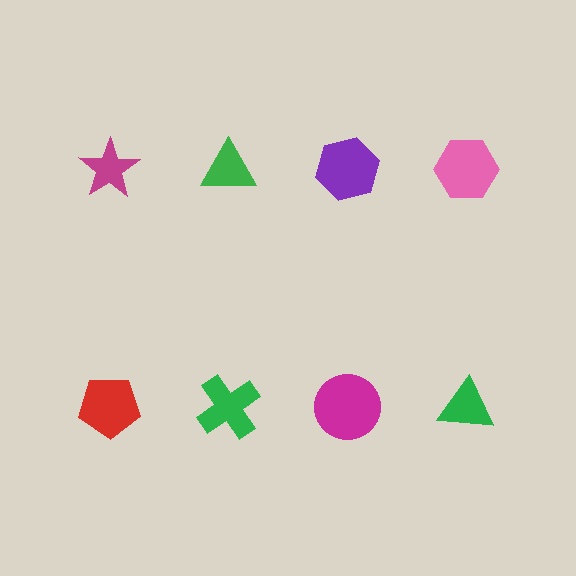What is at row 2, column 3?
A magenta circle.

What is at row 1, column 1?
A magenta star.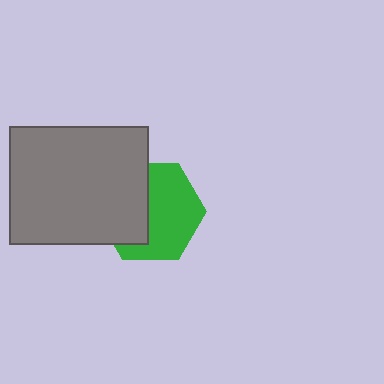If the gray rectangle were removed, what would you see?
You would see the complete green hexagon.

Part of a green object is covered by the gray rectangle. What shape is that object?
It is a hexagon.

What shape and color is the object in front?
The object in front is a gray rectangle.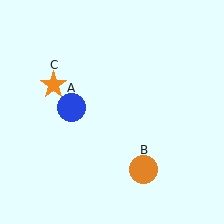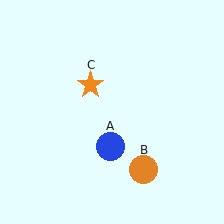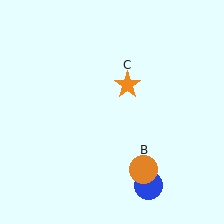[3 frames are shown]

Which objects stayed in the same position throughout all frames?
Orange circle (object B) remained stationary.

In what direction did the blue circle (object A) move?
The blue circle (object A) moved down and to the right.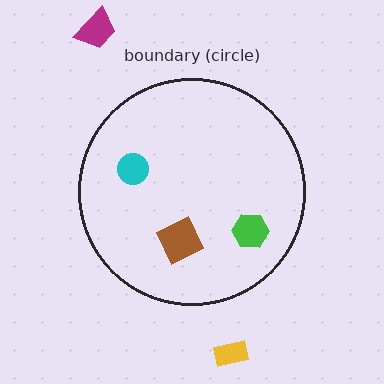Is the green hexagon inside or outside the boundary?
Inside.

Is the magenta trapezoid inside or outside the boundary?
Outside.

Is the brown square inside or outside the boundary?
Inside.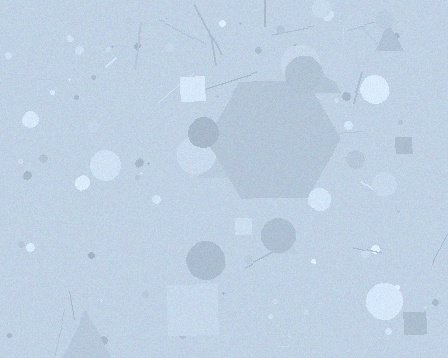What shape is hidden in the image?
A hexagon is hidden in the image.